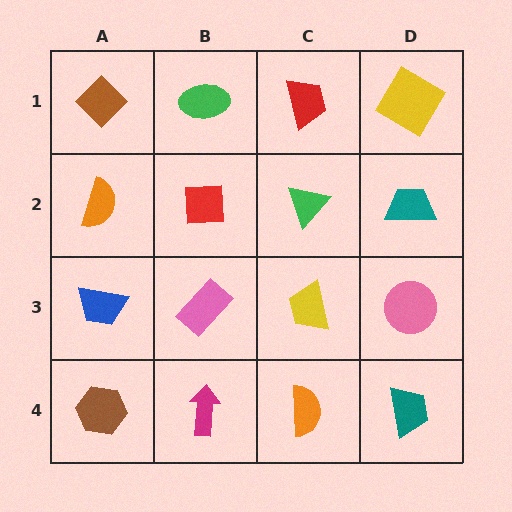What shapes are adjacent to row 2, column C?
A red trapezoid (row 1, column C), a yellow trapezoid (row 3, column C), a red square (row 2, column B), a teal trapezoid (row 2, column D).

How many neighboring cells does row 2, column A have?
3.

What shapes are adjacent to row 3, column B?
A red square (row 2, column B), a magenta arrow (row 4, column B), a blue trapezoid (row 3, column A), a yellow trapezoid (row 3, column C).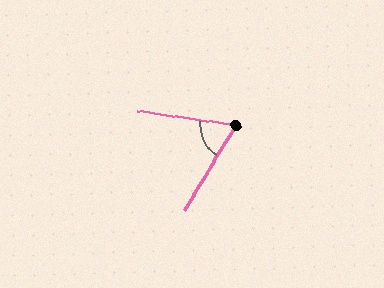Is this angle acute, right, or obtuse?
It is acute.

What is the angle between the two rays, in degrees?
Approximately 67 degrees.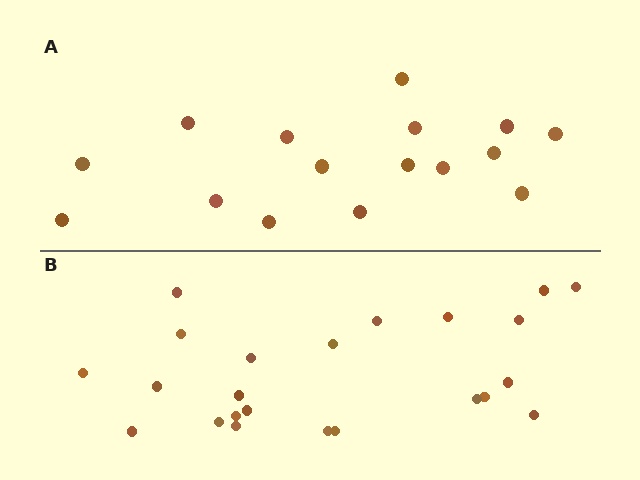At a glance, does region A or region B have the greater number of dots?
Region B (the bottom region) has more dots.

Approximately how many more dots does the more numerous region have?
Region B has roughly 8 or so more dots than region A.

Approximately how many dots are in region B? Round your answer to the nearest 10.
About 20 dots. (The exact count is 23, which rounds to 20.)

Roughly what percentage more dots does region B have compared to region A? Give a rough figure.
About 45% more.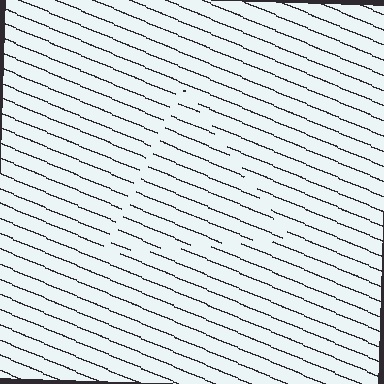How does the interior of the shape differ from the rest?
The interior of the shape contains the same grating, shifted by half a period — the contour is defined by the phase discontinuity where line-ends from the inner and outer gratings abut.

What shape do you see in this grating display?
An illusory triangle. The interior of the shape contains the same grating, shifted by half a period — the contour is defined by the phase discontinuity where line-ends from the inner and outer gratings abut.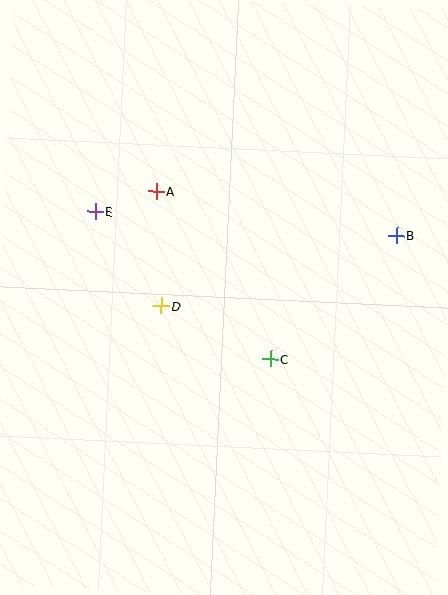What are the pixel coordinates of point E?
Point E is at (95, 212).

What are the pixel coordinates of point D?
Point D is at (161, 306).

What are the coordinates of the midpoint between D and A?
The midpoint between D and A is at (159, 249).